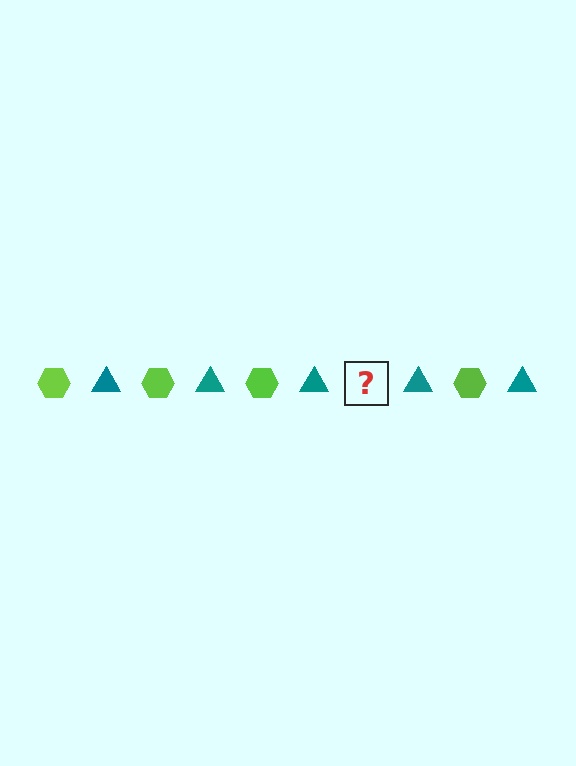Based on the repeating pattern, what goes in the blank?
The blank should be a lime hexagon.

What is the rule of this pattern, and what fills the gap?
The rule is that the pattern alternates between lime hexagon and teal triangle. The gap should be filled with a lime hexagon.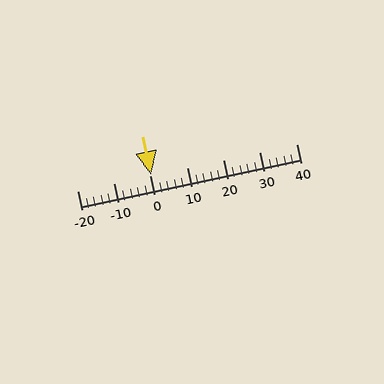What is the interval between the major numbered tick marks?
The major tick marks are spaced 10 units apart.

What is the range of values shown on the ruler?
The ruler shows values from -20 to 40.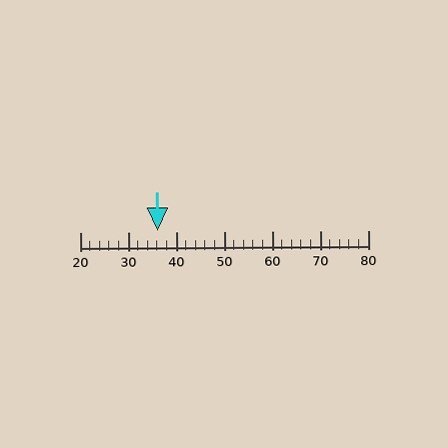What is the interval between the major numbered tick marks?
The major tick marks are spaced 10 units apart.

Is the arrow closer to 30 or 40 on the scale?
The arrow is closer to 40.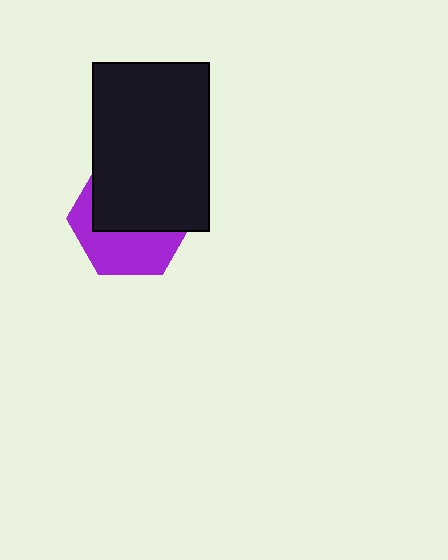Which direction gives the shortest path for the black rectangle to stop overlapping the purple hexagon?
Moving up gives the shortest separation.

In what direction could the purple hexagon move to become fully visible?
The purple hexagon could move down. That would shift it out from behind the black rectangle entirely.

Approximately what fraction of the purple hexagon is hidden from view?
Roughly 56% of the purple hexagon is hidden behind the black rectangle.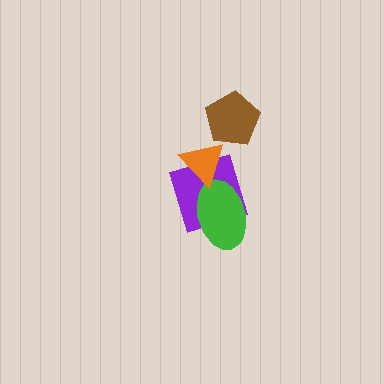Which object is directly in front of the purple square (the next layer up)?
The green ellipse is directly in front of the purple square.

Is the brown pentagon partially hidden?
No, no other shape covers it.